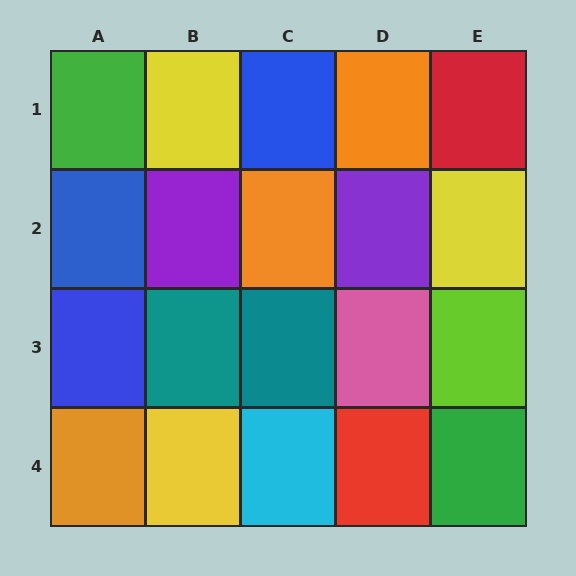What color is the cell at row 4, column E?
Green.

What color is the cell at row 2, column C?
Orange.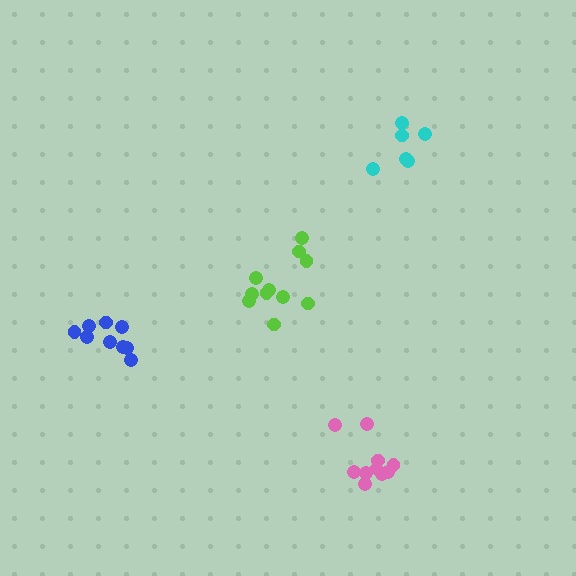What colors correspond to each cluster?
The clusters are colored: pink, blue, lime, cyan.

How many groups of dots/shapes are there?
There are 4 groups.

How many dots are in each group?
Group 1: 10 dots, Group 2: 9 dots, Group 3: 11 dots, Group 4: 6 dots (36 total).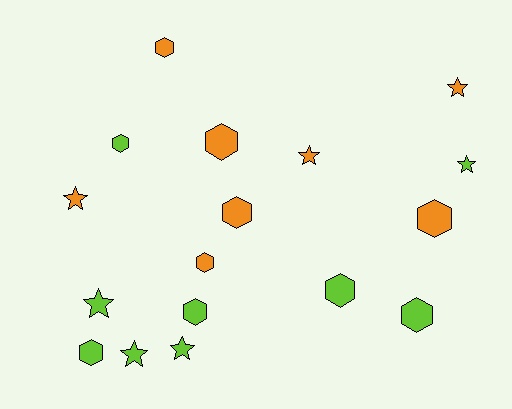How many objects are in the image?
There are 17 objects.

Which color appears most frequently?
Lime, with 9 objects.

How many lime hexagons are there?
There are 5 lime hexagons.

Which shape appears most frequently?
Hexagon, with 10 objects.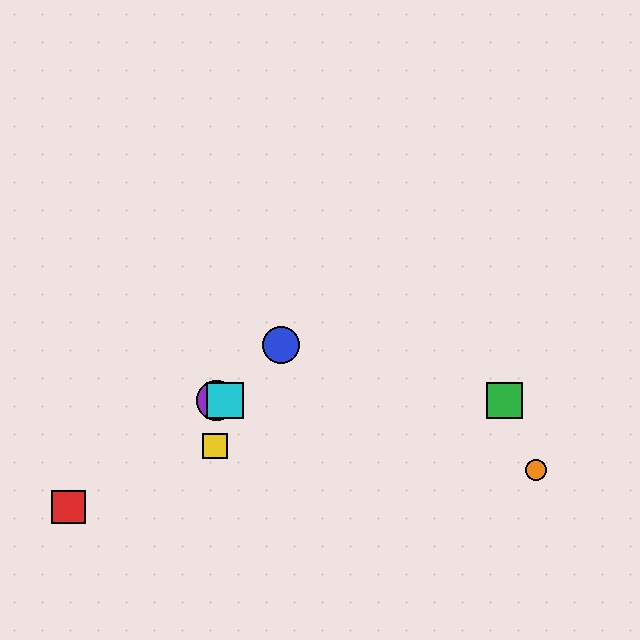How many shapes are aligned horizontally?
3 shapes (the green square, the purple circle, the cyan square) are aligned horizontally.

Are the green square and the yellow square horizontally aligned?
No, the green square is at y≈401 and the yellow square is at y≈446.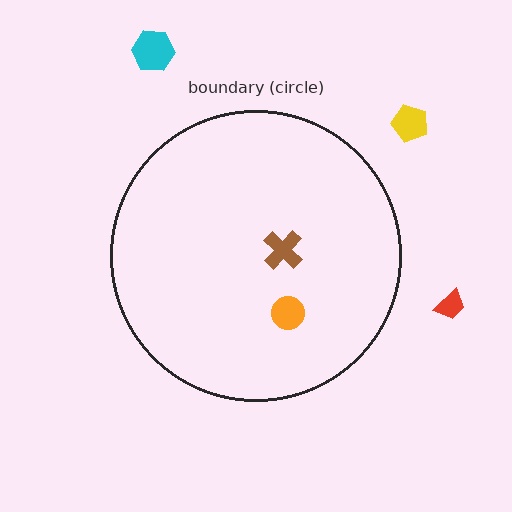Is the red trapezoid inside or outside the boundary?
Outside.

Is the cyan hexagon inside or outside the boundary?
Outside.